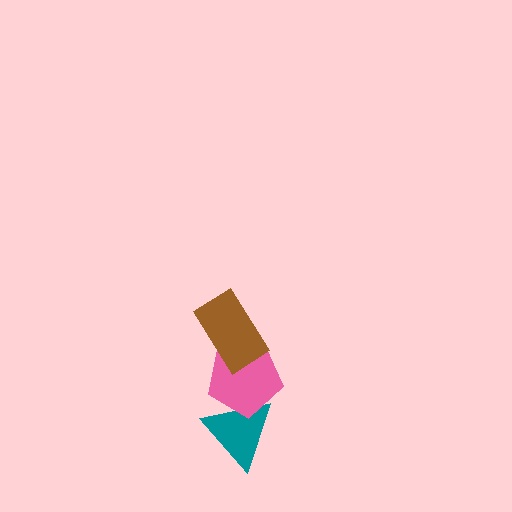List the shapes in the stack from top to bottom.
From top to bottom: the brown rectangle, the pink pentagon, the teal triangle.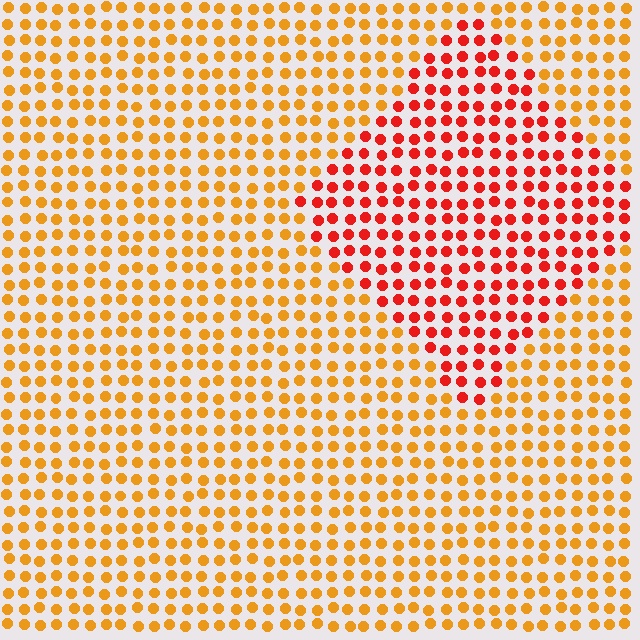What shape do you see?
I see a diamond.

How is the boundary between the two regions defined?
The boundary is defined purely by a slight shift in hue (about 36 degrees). Spacing, size, and orientation are identical on both sides.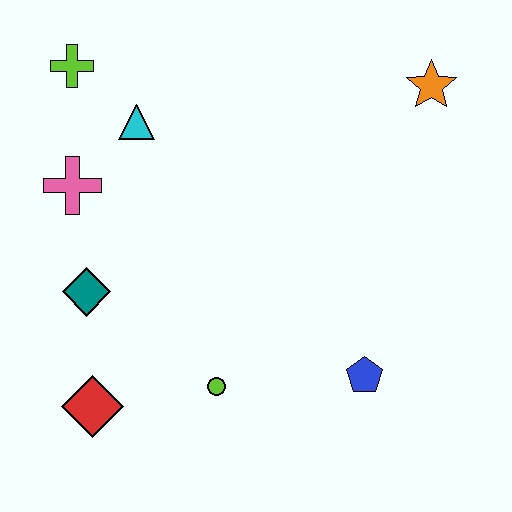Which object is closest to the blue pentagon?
The lime circle is closest to the blue pentagon.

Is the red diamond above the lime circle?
No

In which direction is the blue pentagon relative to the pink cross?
The blue pentagon is to the right of the pink cross.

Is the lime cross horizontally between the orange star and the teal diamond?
No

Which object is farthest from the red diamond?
The orange star is farthest from the red diamond.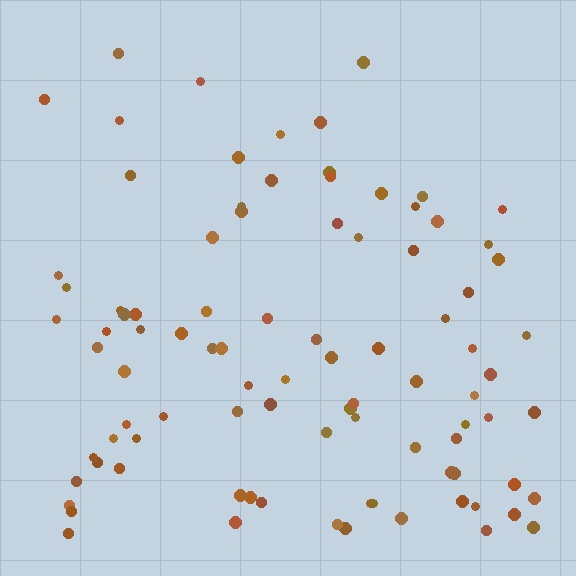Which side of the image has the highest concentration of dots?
The bottom.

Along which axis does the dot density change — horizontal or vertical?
Vertical.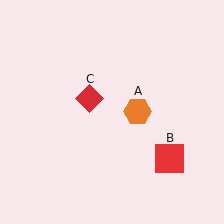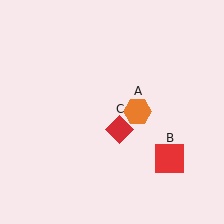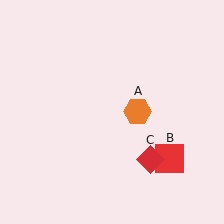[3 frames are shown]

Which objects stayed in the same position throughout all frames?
Orange hexagon (object A) and red square (object B) remained stationary.